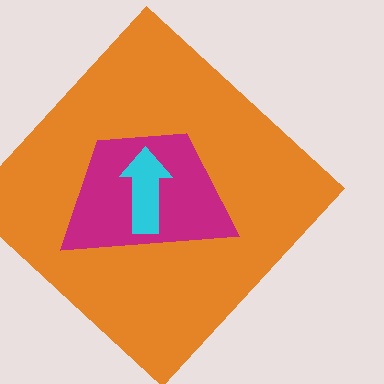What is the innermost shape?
The cyan arrow.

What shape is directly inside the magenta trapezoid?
The cyan arrow.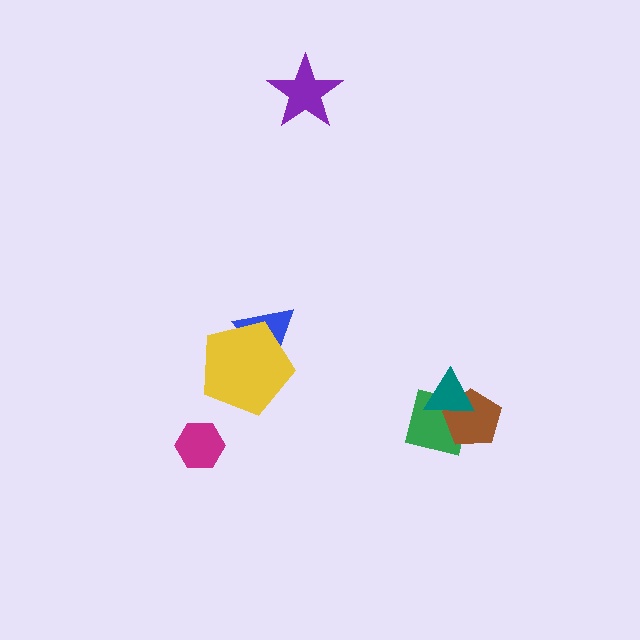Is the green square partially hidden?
Yes, it is partially covered by another shape.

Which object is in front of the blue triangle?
The yellow pentagon is in front of the blue triangle.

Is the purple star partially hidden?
No, no other shape covers it.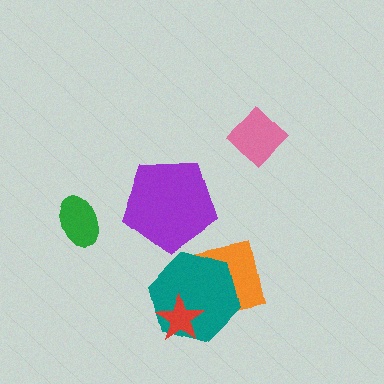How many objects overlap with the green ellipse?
0 objects overlap with the green ellipse.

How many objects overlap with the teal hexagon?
2 objects overlap with the teal hexagon.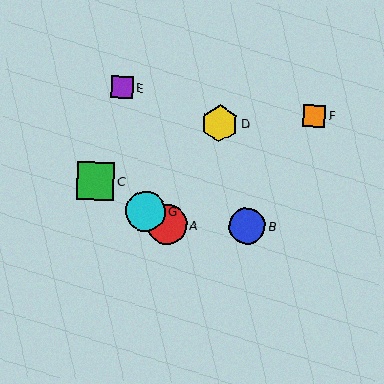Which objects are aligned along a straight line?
Objects A, C, G are aligned along a straight line.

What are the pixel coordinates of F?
Object F is at (314, 116).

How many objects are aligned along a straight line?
3 objects (A, C, G) are aligned along a straight line.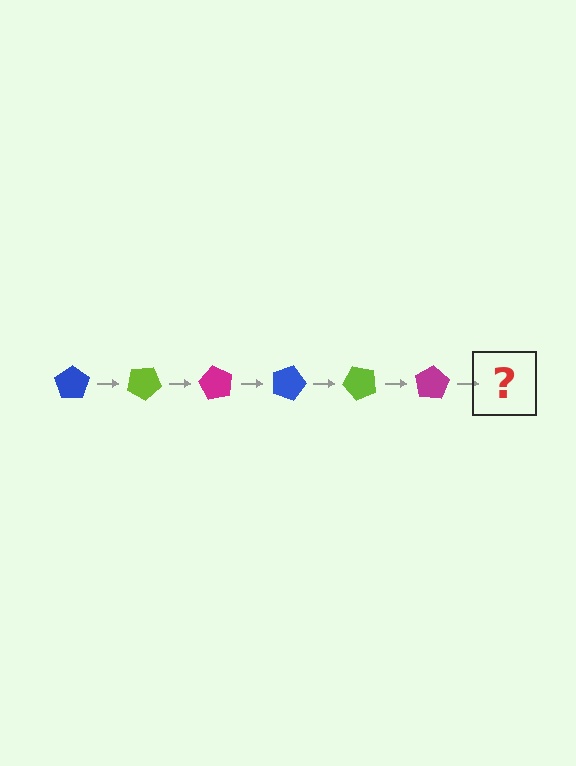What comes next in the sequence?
The next element should be a blue pentagon, rotated 180 degrees from the start.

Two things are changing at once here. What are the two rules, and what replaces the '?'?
The two rules are that it rotates 30 degrees each step and the color cycles through blue, lime, and magenta. The '?' should be a blue pentagon, rotated 180 degrees from the start.